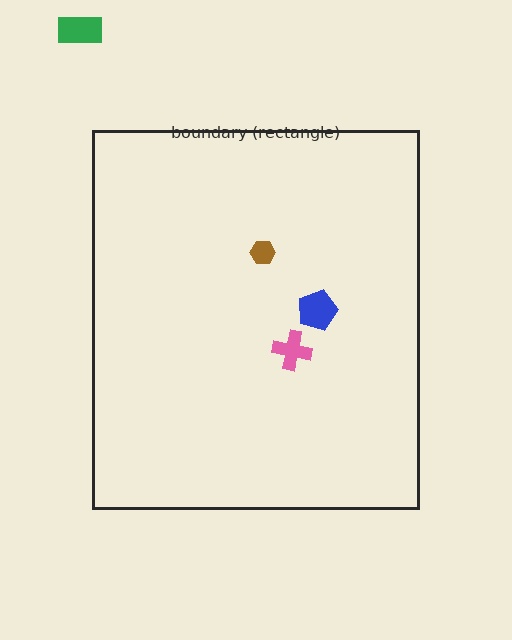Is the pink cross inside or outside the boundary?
Inside.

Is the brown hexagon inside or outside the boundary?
Inside.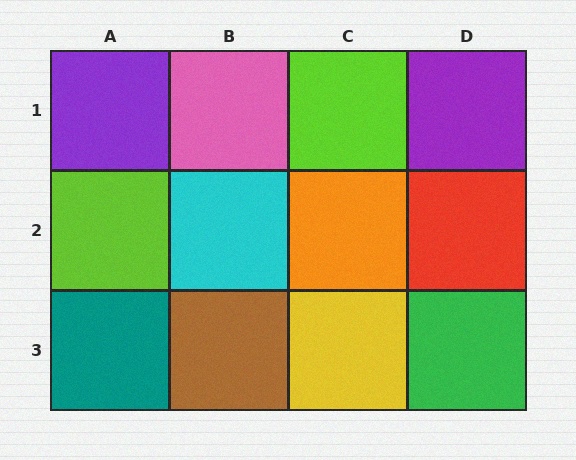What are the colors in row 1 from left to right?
Purple, pink, lime, purple.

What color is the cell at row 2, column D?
Red.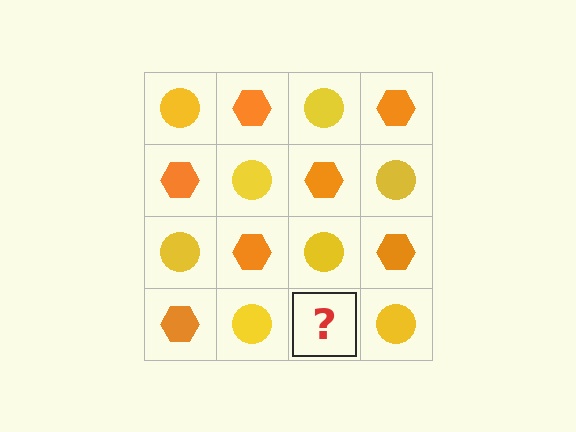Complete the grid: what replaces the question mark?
The question mark should be replaced with an orange hexagon.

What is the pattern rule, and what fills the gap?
The rule is that it alternates yellow circle and orange hexagon in a checkerboard pattern. The gap should be filled with an orange hexagon.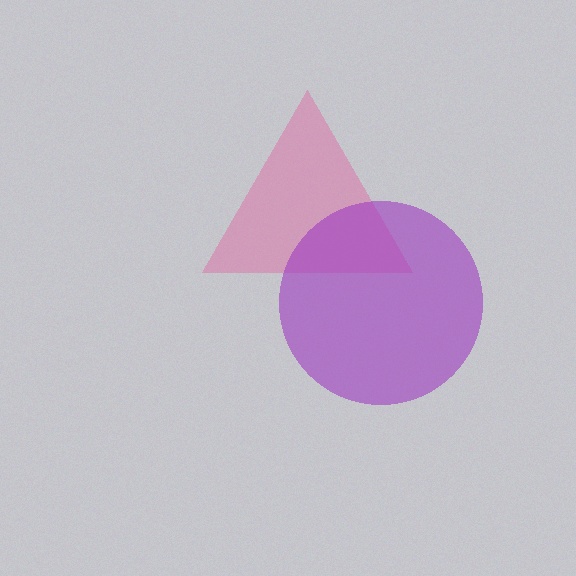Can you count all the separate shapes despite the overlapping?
Yes, there are 2 separate shapes.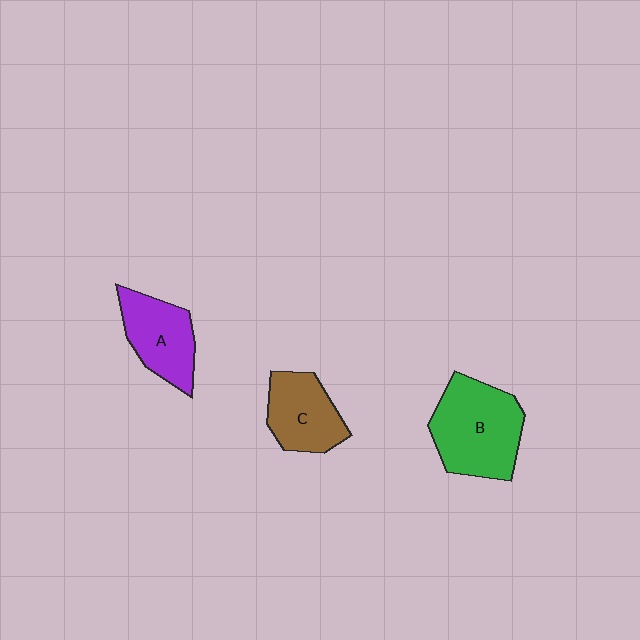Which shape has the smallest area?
Shape C (brown).